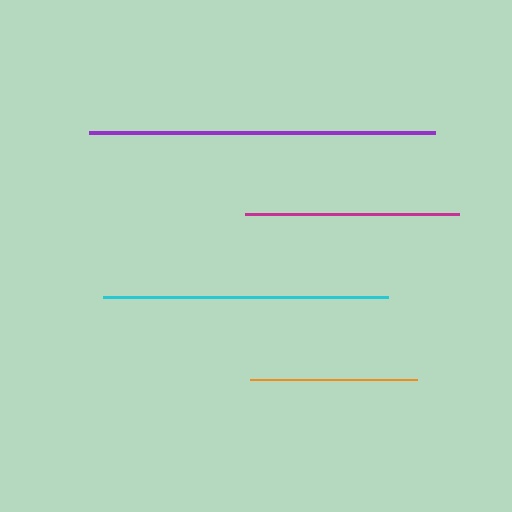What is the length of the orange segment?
The orange segment is approximately 167 pixels long.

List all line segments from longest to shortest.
From longest to shortest: purple, cyan, magenta, orange.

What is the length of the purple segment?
The purple segment is approximately 346 pixels long.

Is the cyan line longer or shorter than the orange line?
The cyan line is longer than the orange line.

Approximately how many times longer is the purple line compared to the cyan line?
The purple line is approximately 1.2 times the length of the cyan line.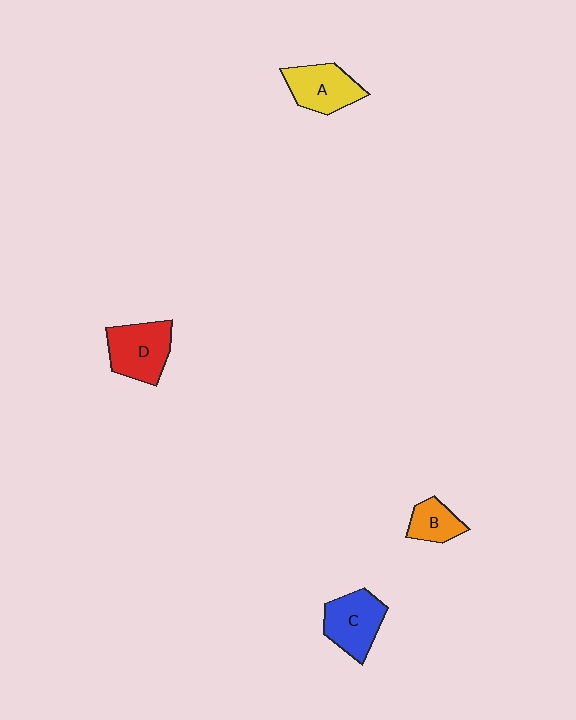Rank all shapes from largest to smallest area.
From largest to smallest: D (red), C (blue), A (yellow), B (orange).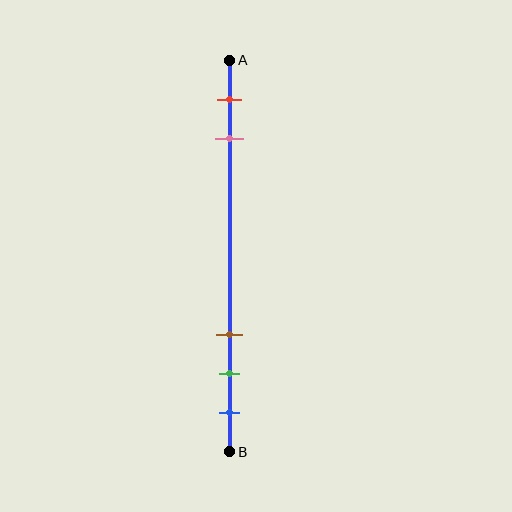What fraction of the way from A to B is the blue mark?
The blue mark is approximately 90% (0.9) of the way from A to B.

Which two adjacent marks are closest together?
The green and blue marks are the closest adjacent pair.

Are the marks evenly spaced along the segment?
No, the marks are not evenly spaced.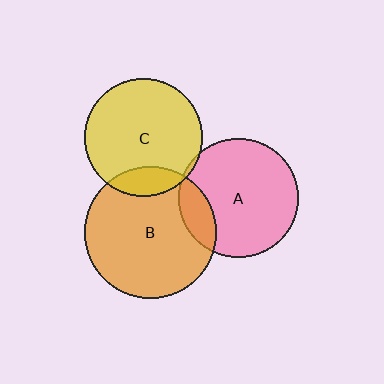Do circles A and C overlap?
Yes.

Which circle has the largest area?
Circle B (orange).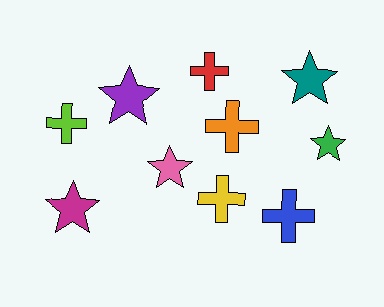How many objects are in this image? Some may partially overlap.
There are 10 objects.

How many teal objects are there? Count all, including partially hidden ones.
There is 1 teal object.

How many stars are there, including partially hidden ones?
There are 5 stars.